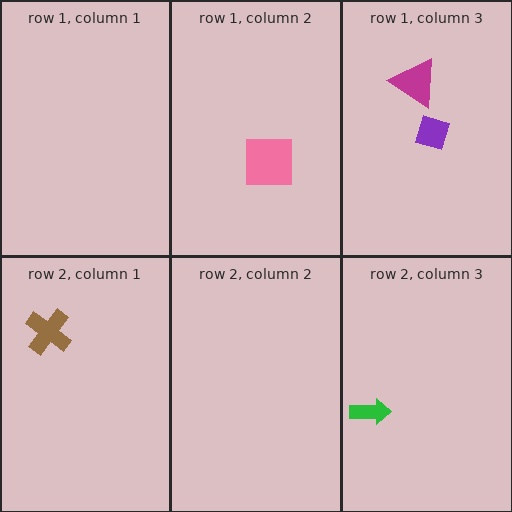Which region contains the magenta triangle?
The row 1, column 3 region.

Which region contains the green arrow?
The row 2, column 3 region.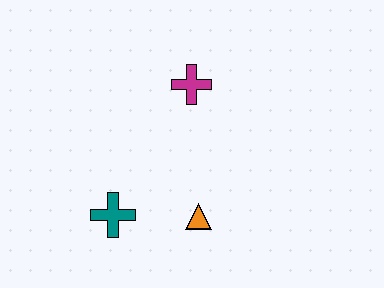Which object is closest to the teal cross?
The orange triangle is closest to the teal cross.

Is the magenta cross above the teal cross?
Yes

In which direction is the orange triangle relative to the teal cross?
The orange triangle is to the right of the teal cross.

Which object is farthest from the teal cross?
The magenta cross is farthest from the teal cross.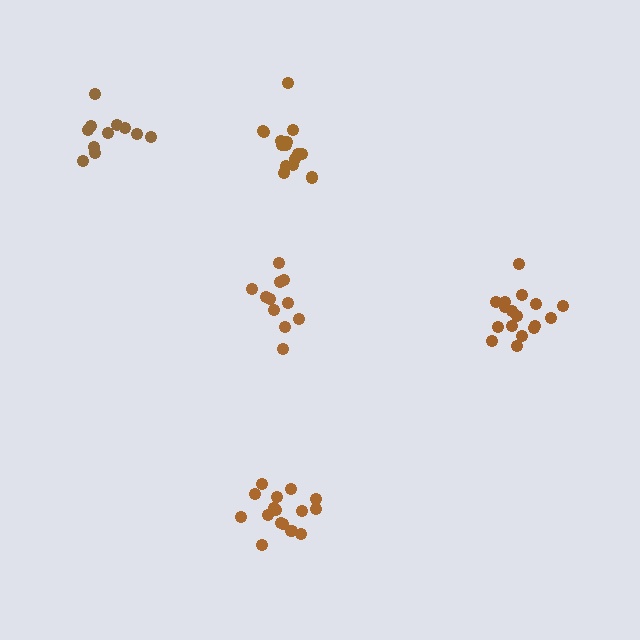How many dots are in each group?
Group 1: 11 dots, Group 2: 15 dots, Group 3: 11 dots, Group 4: 16 dots, Group 5: 17 dots (70 total).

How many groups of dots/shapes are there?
There are 5 groups.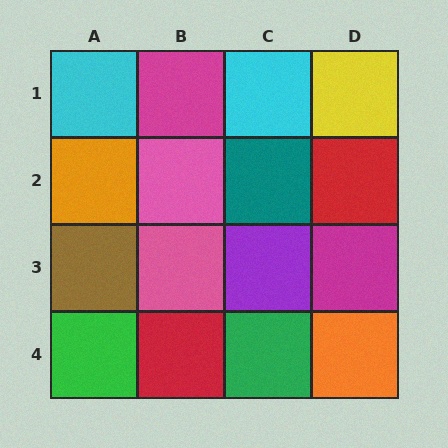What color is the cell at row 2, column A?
Orange.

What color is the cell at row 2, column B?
Pink.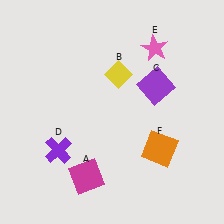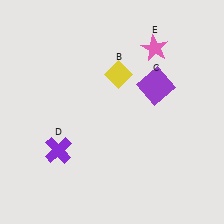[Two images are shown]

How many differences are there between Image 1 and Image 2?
There are 2 differences between the two images.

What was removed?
The orange square (F), the magenta square (A) were removed in Image 2.